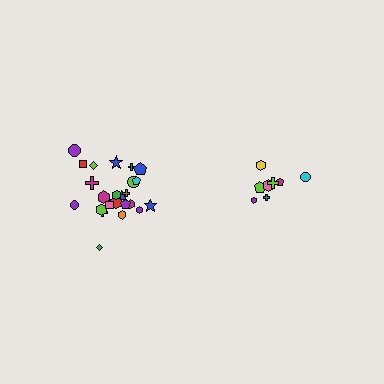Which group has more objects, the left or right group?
The left group.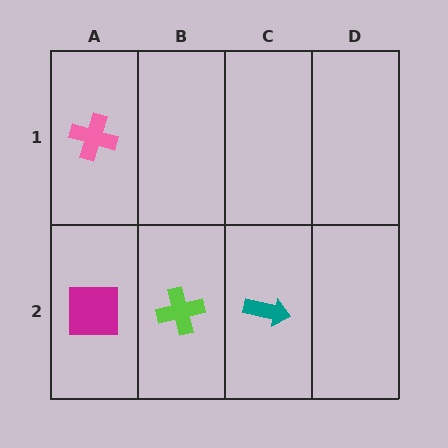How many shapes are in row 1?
1 shape.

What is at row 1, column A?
A pink cross.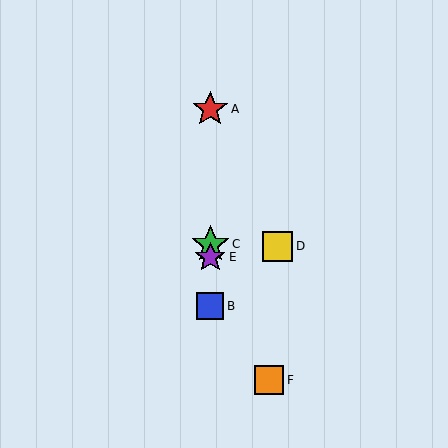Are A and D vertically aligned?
No, A is at x≈210 and D is at x≈278.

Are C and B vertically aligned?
Yes, both are at x≈210.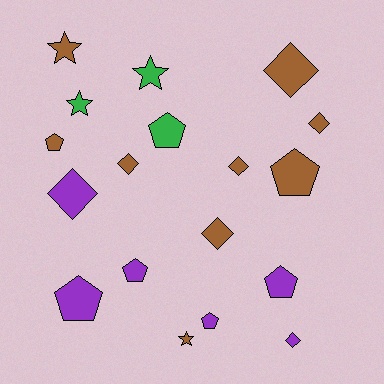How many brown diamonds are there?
There are 5 brown diamonds.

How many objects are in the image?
There are 18 objects.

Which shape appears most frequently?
Pentagon, with 7 objects.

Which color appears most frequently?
Brown, with 9 objects.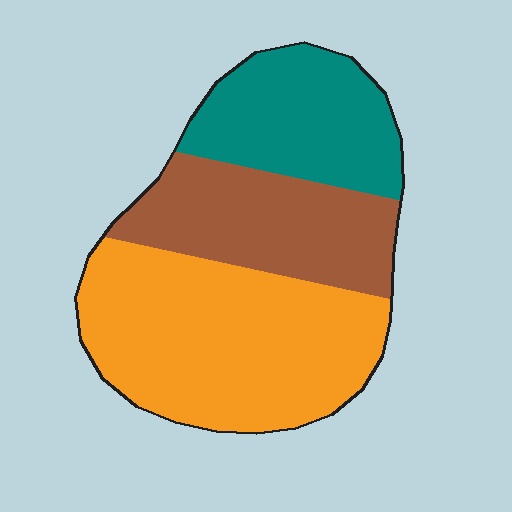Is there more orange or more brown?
Orange.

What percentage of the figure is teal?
Teal takes up between a sixth and a third of the figure.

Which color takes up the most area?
Orange, at roughly 45%.